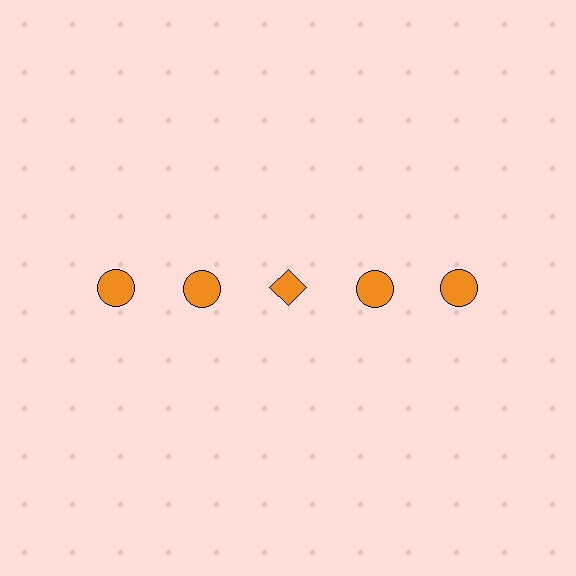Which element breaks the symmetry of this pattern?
The orange diamond in the top row, center column breaks the symmetry. All other shapes are orange circles.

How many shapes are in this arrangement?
There are 5 shapes arranged in a grid pattern.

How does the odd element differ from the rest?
It has a different shape: diamond instead of circle.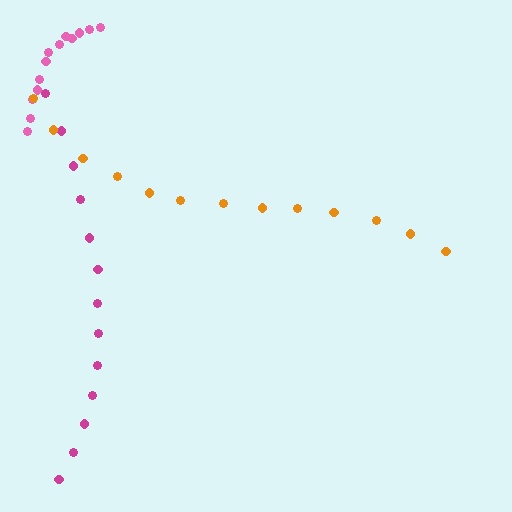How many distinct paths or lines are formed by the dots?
There are 3 distinct paths.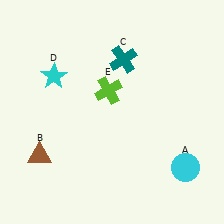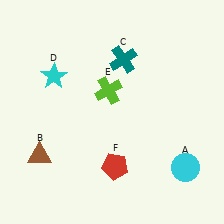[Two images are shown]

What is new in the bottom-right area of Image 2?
A red pentagon (F) was added in the bottom-right area of Image 2.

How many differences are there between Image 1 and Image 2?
There is 1 difference between the two images.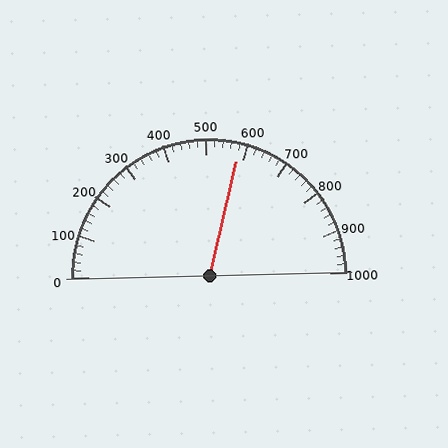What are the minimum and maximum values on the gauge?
The gauge ranges from 0 to 1000.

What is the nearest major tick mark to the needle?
The nearest major tick mark is 600.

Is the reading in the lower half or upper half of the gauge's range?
The reading is in the upper half of the range (0 to 1000).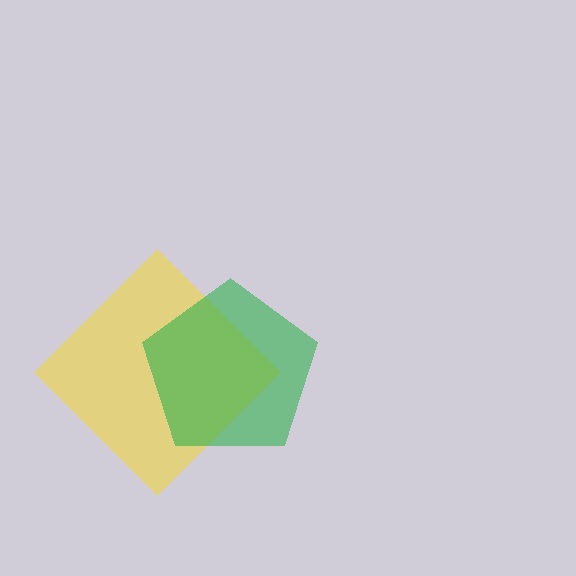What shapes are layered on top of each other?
The layered shapes are: a yellow diamond, a green pentagon.